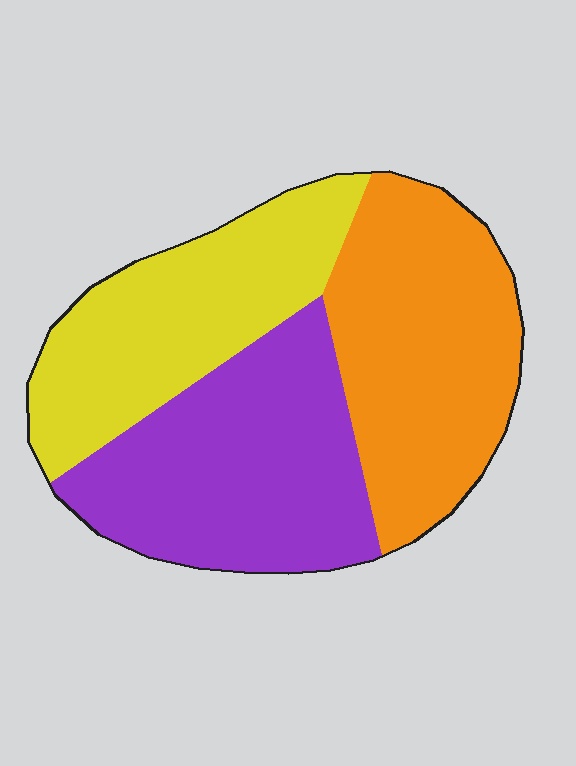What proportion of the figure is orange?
Orange covers around 35% of the figure.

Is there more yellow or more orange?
Orange.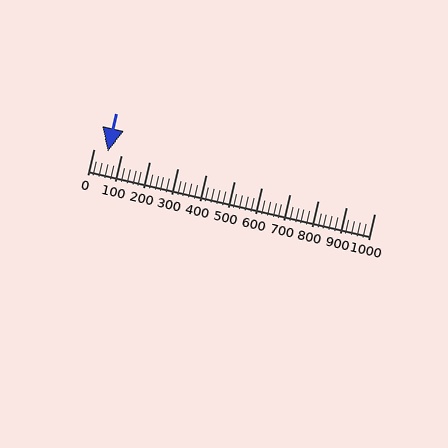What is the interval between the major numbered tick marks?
The major tick marks are spaced 100 units apart.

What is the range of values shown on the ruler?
The ruler shows values from 0 to 1000.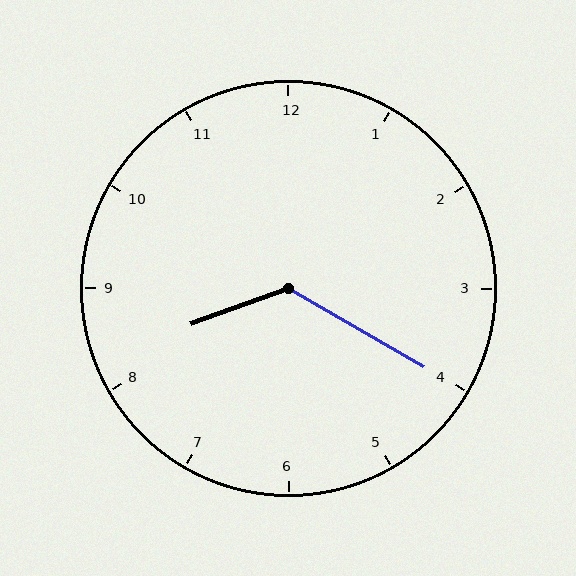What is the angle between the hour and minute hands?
Approximately 130 degrees.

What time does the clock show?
8:20.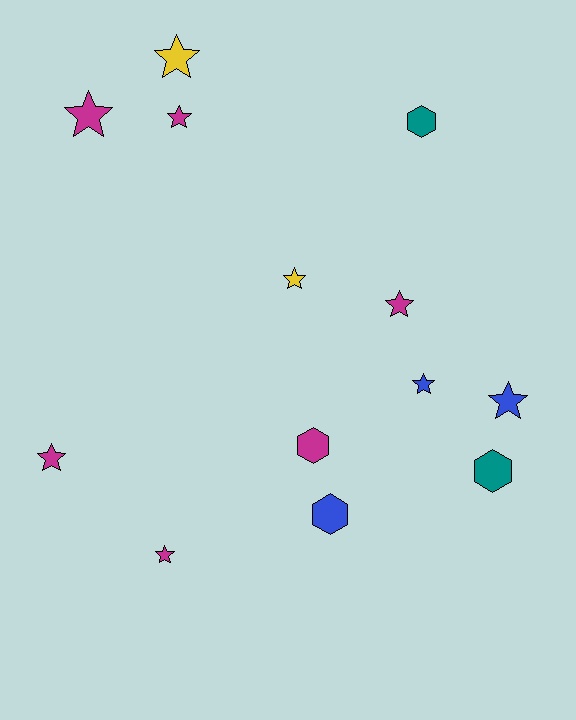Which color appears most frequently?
Magenta, with 6 objects.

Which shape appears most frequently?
Star, with 9 objects.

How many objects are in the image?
There are 13 objects.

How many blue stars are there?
There are 2 blue stars.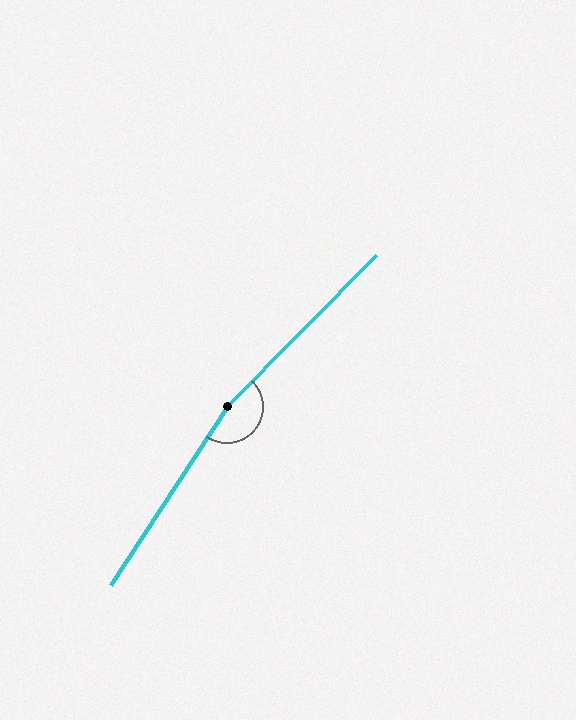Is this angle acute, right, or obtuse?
It is obtuse.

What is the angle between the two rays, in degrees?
Approximately 169 degrees.